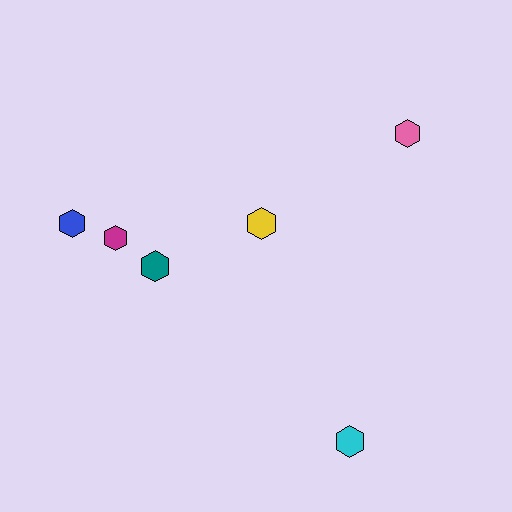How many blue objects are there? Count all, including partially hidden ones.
There is 1 blue object.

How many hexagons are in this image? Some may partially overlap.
There are 6 hexagons.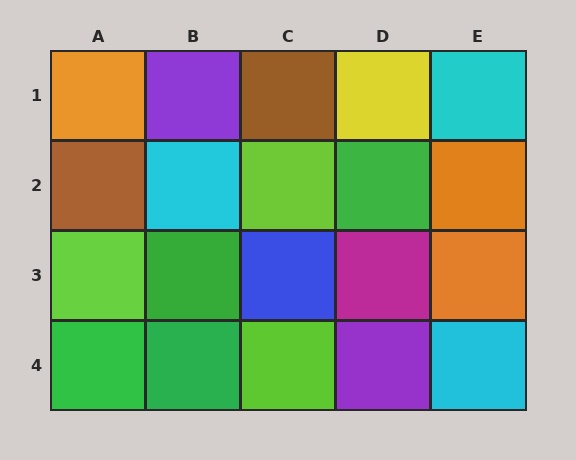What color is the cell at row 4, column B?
Green.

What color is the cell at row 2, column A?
Brown.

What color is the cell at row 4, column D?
Purple.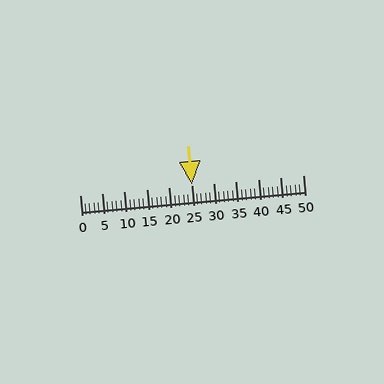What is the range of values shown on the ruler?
The ruler shows values from 0 to 50.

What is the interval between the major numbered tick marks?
The major tick marks are spaced 5 units apart.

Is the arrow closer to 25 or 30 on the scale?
The arrow is closer to 25.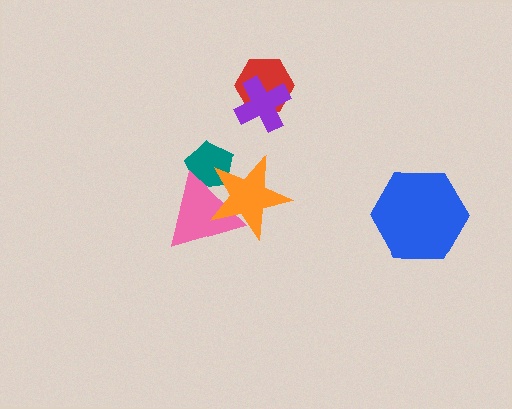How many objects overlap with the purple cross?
1 object overlaps with the purple cross.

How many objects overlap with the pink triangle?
2 objects overlap with the pink triangle.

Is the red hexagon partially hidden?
Yes, it is partially covered by another shape.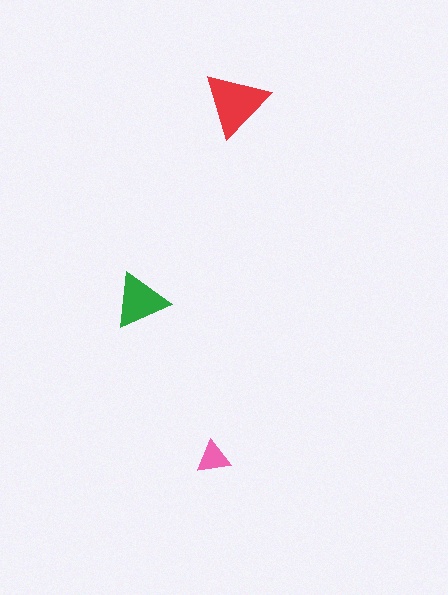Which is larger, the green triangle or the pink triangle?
The green one.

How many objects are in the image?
There are 3 objects in the image.